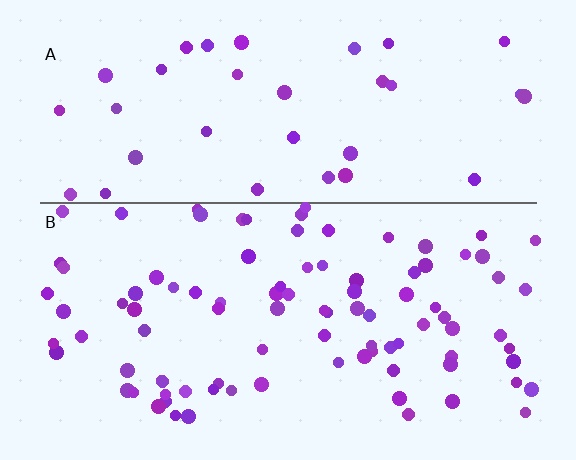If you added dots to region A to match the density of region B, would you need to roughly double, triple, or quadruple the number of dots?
Approximately triple.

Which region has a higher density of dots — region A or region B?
B (the bottom).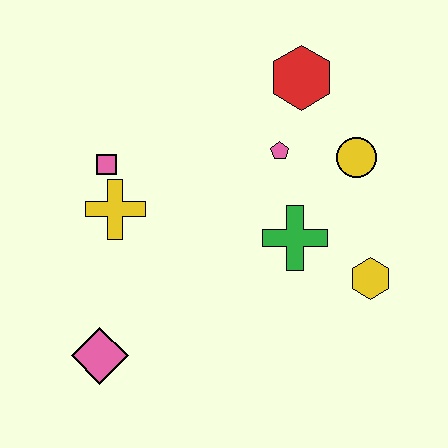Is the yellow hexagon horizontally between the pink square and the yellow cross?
No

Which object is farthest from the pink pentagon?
The pink diamond is farthest from the pink pentagon.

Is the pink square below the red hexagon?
Yes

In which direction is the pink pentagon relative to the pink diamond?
The pink pentagon is above the pink diamond.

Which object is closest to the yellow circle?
The pink pentagon is closest to the yellow circle.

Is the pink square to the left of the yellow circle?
Yes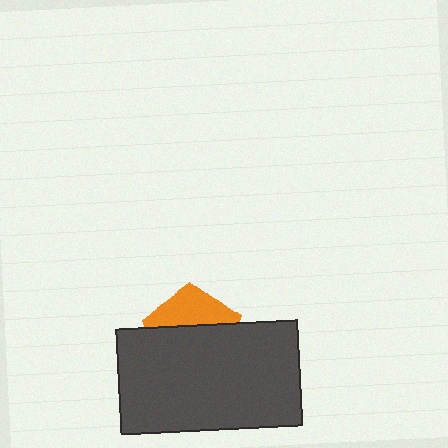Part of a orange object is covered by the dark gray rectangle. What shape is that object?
It is a pentagon.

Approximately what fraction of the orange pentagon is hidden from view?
Roughly 62% of the orange pentagon is hidden behind the dark gray rectangle.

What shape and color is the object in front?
The object in front is a dark gray rectangle.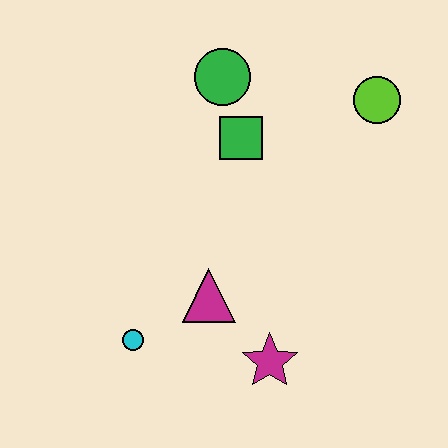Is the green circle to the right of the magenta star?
No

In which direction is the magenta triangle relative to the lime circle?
The magenta triangle is below the lime circle.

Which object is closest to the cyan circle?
The magenta triangle is closest to the cyan circle.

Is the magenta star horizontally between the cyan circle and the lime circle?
Yes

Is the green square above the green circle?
No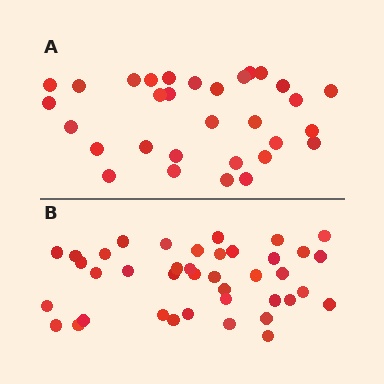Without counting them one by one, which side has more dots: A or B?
Region B (the bottom region) has more dots.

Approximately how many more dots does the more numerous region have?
Region B has roughly 8 or so more dots than region A.